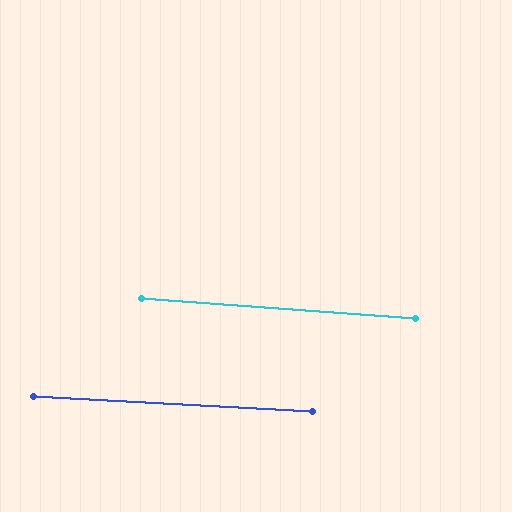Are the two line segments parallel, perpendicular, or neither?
Parallel — their directions differ by only 1.1°.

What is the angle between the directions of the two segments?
Approximately 1 degree.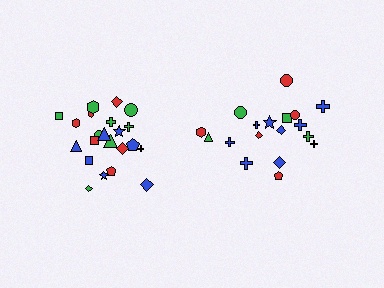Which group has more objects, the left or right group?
The left group.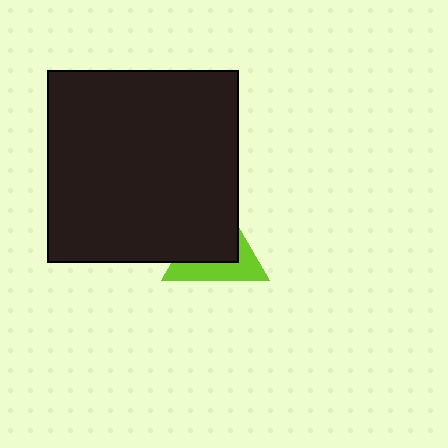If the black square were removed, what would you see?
You would see the complete lime triangle.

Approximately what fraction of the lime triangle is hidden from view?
Roughly 59% of the lime triangle is hidden behind the black square.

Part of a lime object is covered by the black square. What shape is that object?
It is a triangle.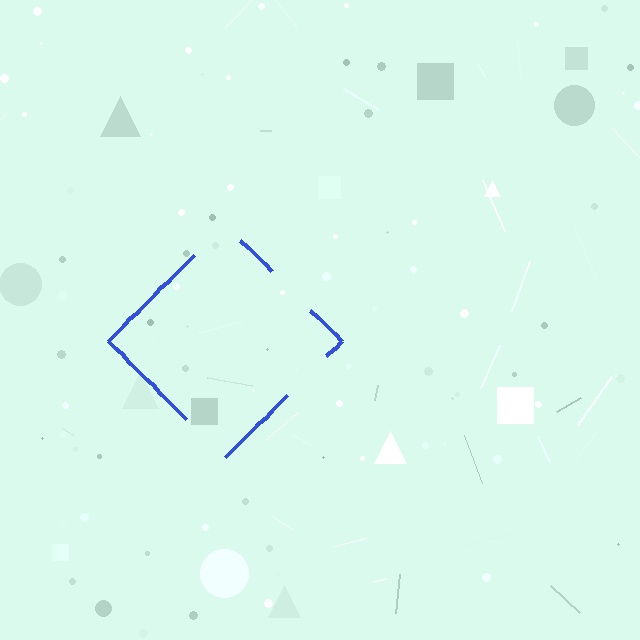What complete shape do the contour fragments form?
The contour fragments form a diamond.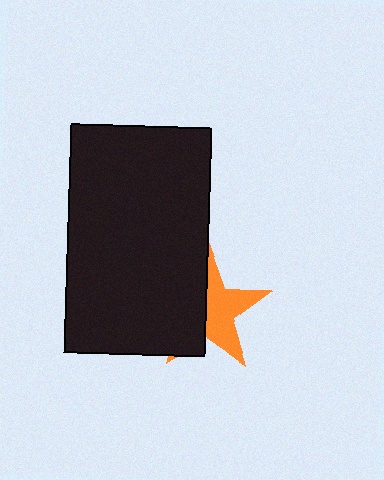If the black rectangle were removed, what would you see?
You would see the complete orange star.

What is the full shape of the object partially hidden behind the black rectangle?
The partially hidden object is an orange star.